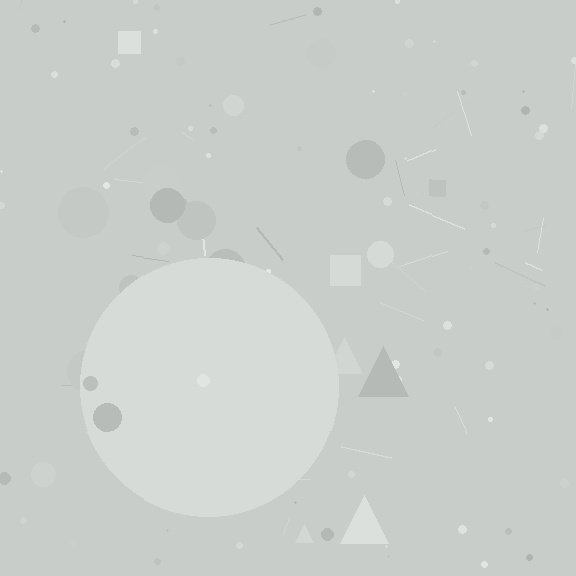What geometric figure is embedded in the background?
A circle is embedded in the background.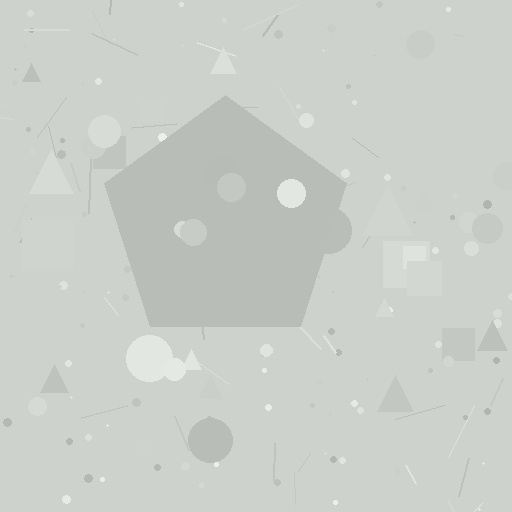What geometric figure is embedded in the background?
A pentagon is embedded in the background.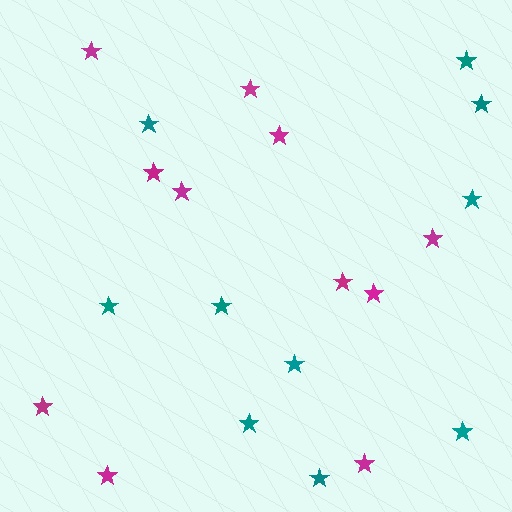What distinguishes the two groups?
There are 2 groups: one group of teal stars (10) and one group of magenta stars (11).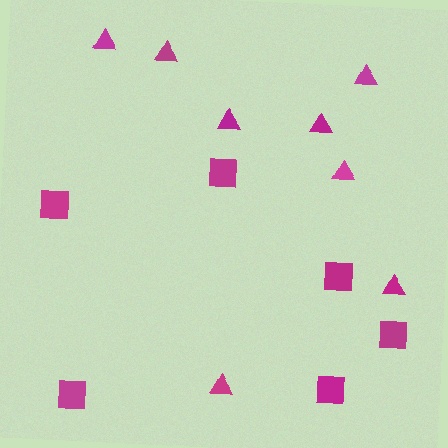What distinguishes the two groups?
There are 2 groups: one group of squares (6) and one group of triangles (8).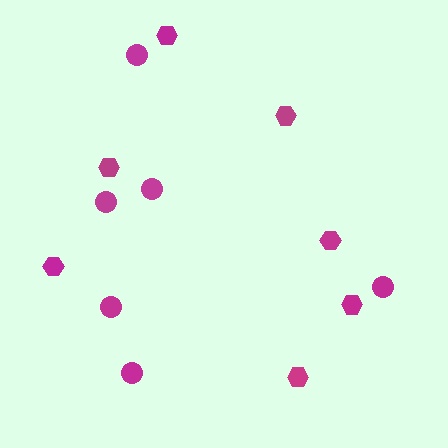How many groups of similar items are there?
There are 2 groups: one group of hexagons (7) and one group of circles (6).